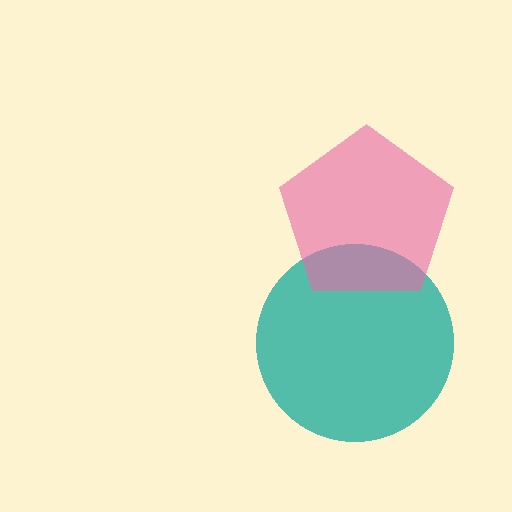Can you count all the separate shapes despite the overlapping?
Yes, there are 2 separate shapes.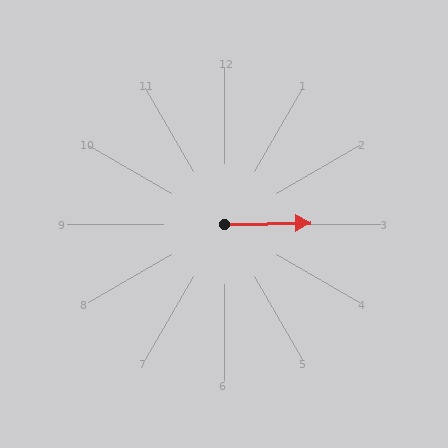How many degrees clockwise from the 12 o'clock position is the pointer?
Approximately 89 degrees.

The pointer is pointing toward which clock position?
Roughly 3 o'clock.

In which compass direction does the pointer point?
East.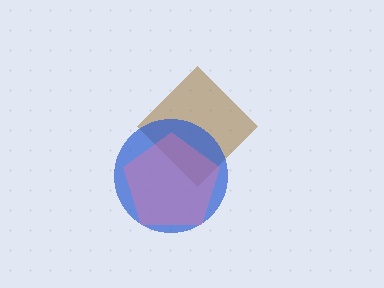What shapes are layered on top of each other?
The layered shapes are: a brown diamond, a blue circle, a pink pentagon.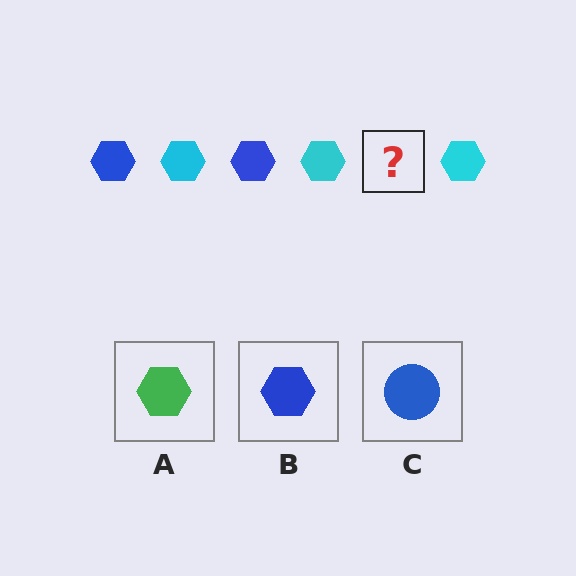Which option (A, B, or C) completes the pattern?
B.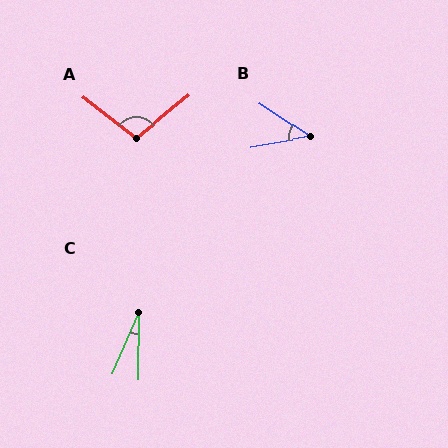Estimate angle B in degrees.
Approximately 44 degrees.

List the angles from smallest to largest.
C (23°), B (44°), A (103°).